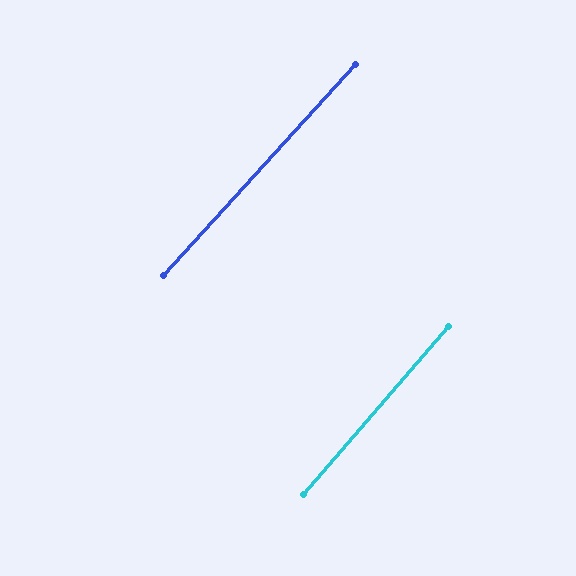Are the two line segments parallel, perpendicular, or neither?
Parallel — their directions differ by only 1.5°.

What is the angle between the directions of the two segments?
Approximately 2 degrees.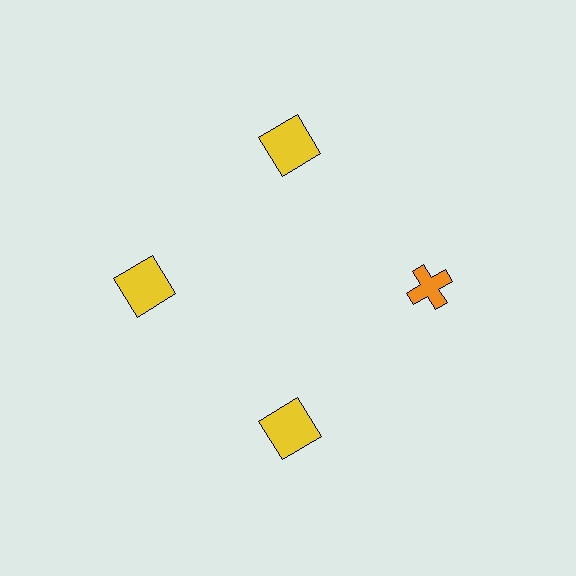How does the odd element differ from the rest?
It differs in both color (orange instead of yellow) and shape (cross instead of square).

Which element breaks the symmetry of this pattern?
The orange cross at roughly the 3 o'clock position breaks the symmetry. All other shapes are yellow squares.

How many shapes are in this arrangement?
There are 4 shapes arranged in a ring pattern.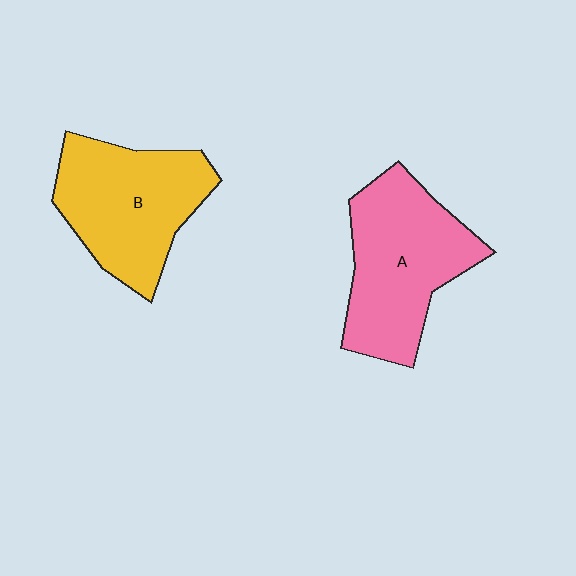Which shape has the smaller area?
Shape B (yellow).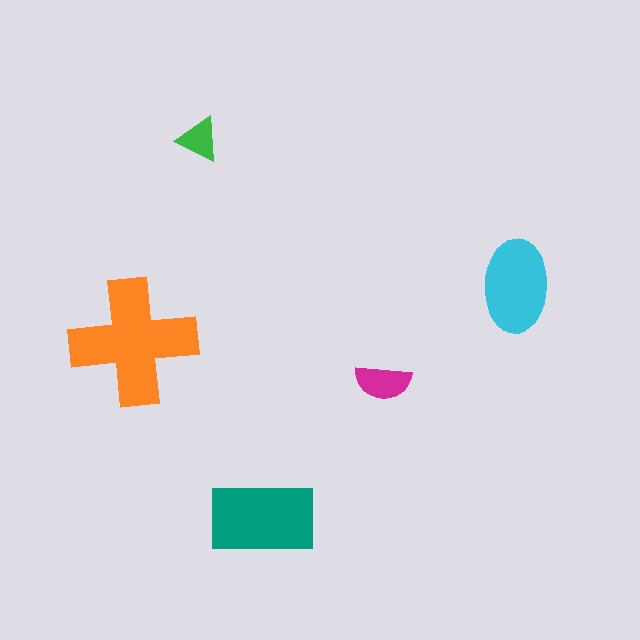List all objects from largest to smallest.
The orange cross, the teal rectangle, the cyan ellipse, the magenta semicircle, the green triangle.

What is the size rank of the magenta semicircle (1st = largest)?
4th.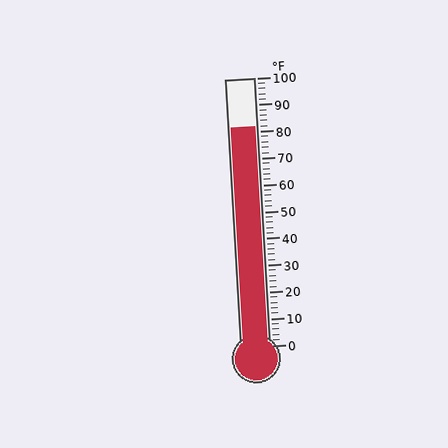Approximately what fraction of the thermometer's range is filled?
The thermometer is filled to approximately 80% of its range.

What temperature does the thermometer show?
The thermometer shows approximately 82°F.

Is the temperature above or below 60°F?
The temperature is above 60°F.